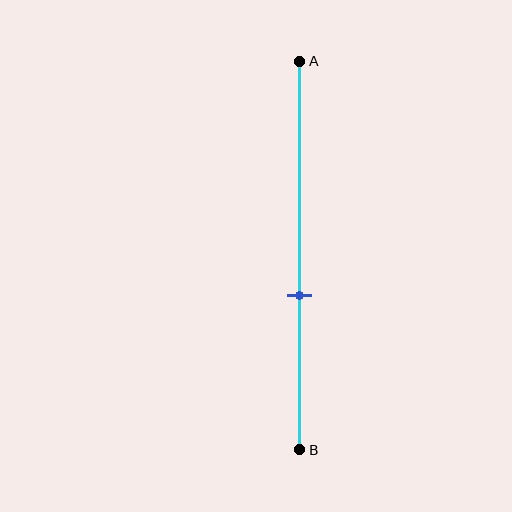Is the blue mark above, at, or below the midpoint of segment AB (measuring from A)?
The blue mark is below the midpoint of segment AB.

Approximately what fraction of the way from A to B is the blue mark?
The blue mark is approximately 60% of the way from A to B.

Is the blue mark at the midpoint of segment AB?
No, the mark is at about 60% from A, not at the 50% midpoint.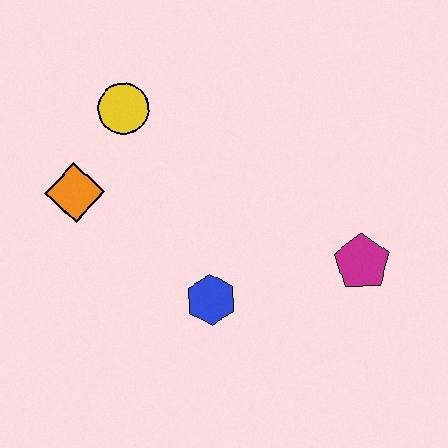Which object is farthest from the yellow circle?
The magenta pentagon is farthest from the yellow circle.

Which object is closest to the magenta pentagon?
The blue hexagon is closest to the magenta pentagon.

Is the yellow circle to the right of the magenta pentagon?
No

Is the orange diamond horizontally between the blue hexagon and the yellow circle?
No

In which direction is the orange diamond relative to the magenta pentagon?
The orange diamond is to the left of the magenta pentagon.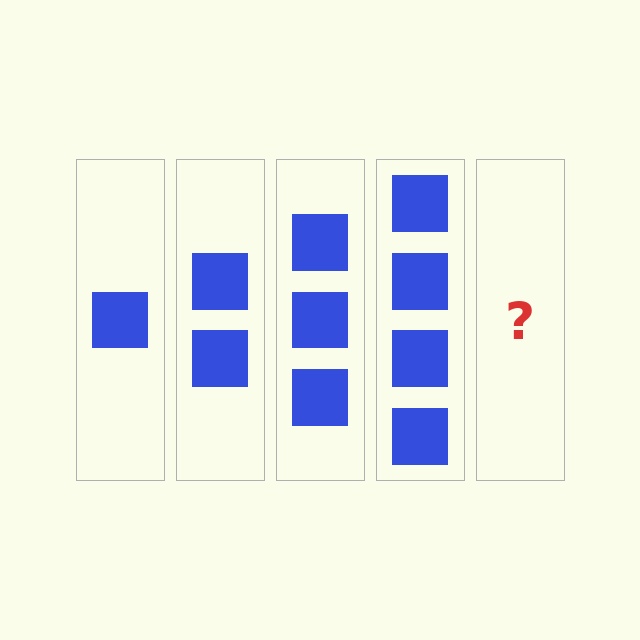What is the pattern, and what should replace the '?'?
The pattern is that each step adds one more square. The '?' should be 5 squares.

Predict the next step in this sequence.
The next step is 5 squares.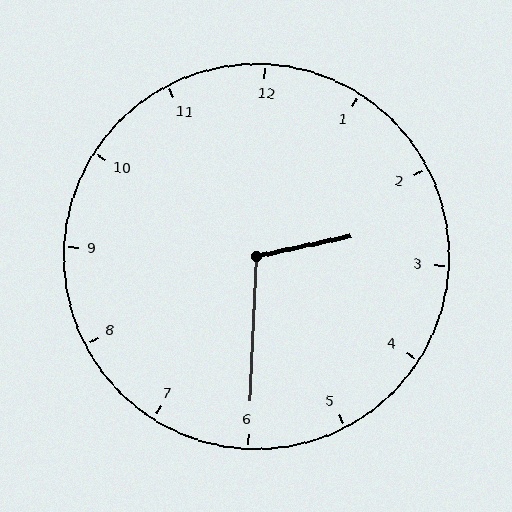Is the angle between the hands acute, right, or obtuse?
It is obtuse.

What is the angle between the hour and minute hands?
Approximately 105 degrees.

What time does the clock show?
2:30.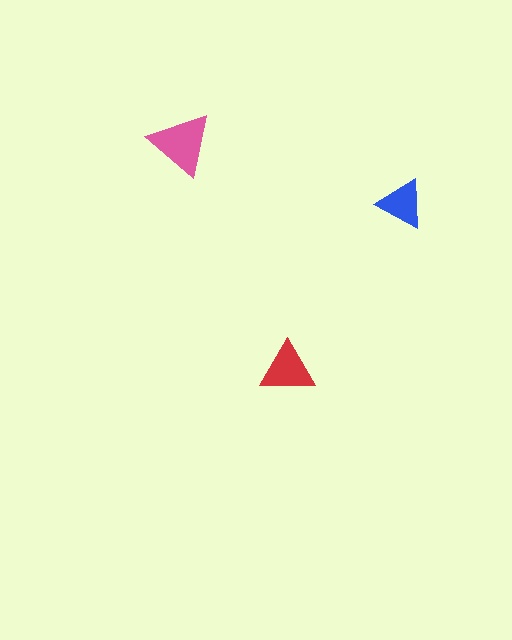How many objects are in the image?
There are 3 objects in the image.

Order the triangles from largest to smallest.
the pink one, the red one, the blue one.